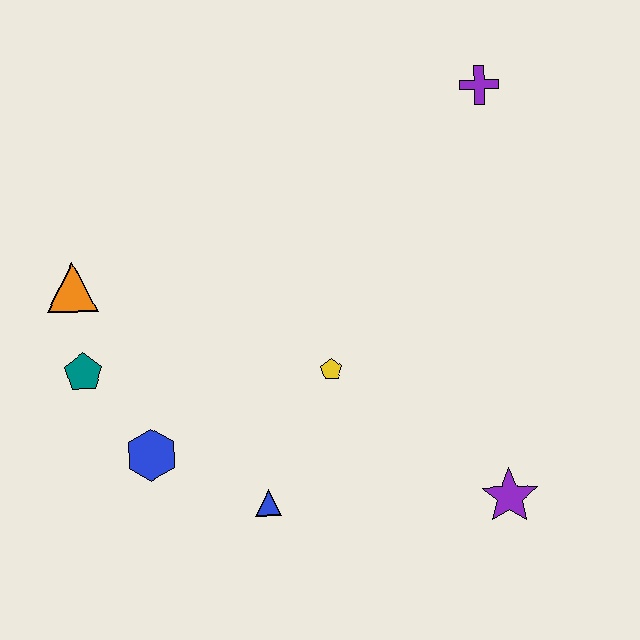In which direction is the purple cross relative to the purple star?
The purple cross is above the purple star.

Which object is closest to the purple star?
The yellow pentagon is closest to the purple star.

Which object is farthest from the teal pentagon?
The purple cross is farthest from the teal pentagon.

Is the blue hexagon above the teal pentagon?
No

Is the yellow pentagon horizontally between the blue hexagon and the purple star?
Yes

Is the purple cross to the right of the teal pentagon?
Yes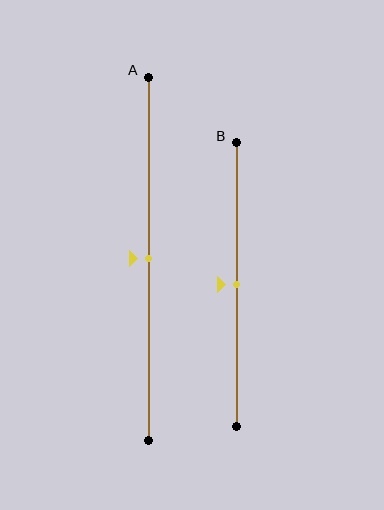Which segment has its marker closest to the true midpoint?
Segment A has its marker closest to the true midpoint.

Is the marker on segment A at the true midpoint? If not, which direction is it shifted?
Yes, the marker on segment A is at the true midpoint.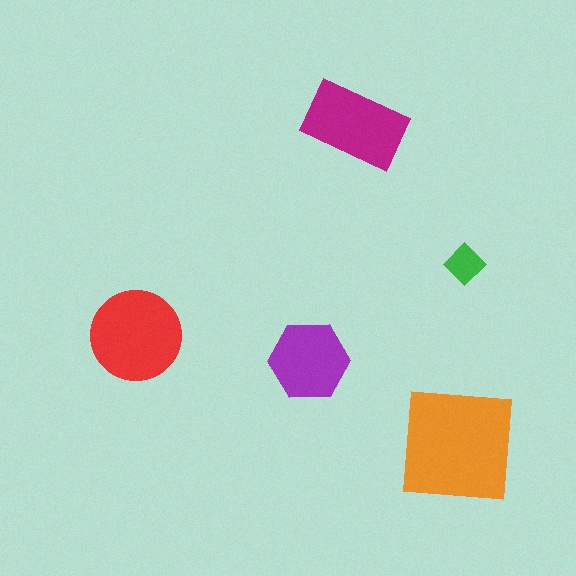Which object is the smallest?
The green diamond.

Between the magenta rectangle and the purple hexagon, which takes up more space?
The magenta rectangle.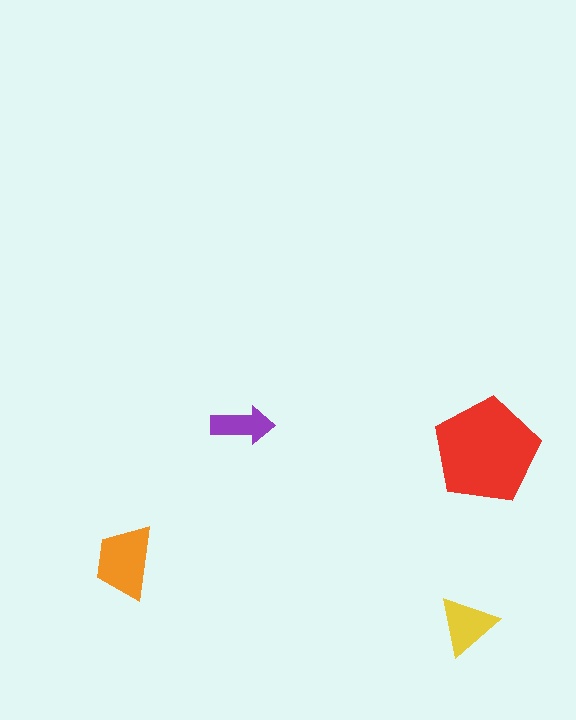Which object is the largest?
The red pentagon.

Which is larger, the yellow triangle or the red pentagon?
The red pentagon.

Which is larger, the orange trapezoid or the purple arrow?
The orange trapezoid.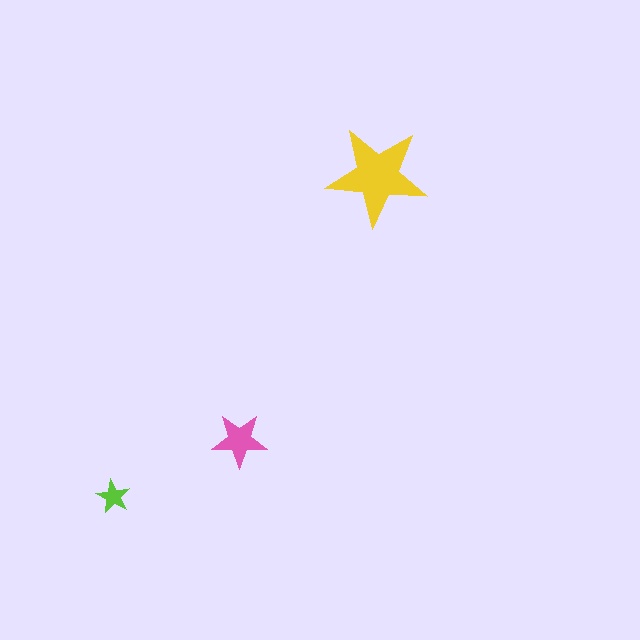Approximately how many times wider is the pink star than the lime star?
About 1.5 times wider.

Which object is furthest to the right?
The yellow star is rightmost.